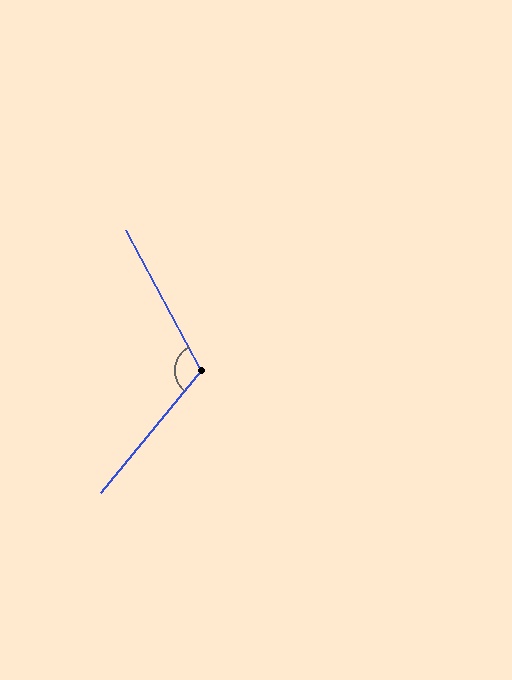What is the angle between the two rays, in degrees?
Approximately 113 degrees.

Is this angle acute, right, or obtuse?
It is obtuse.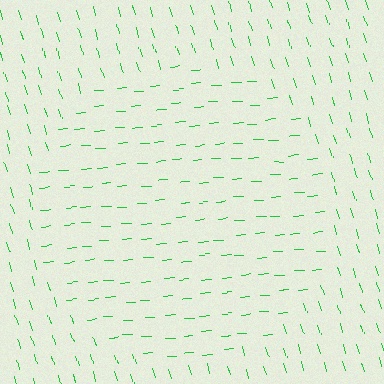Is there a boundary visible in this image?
Yes, there is a texture boundary formed by a change in line orientation.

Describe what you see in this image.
The image is filled with small green line segments. A circle region in the image has lines oriented differently from the surrounding lines, creating a visible texture boundary.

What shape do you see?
I see a circle.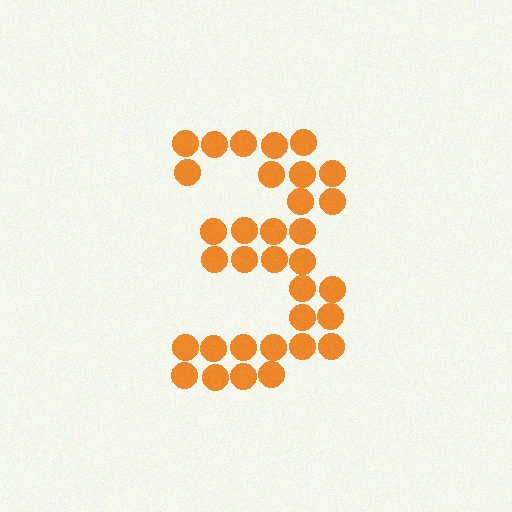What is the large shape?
The large shape is the digit 3.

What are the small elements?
The small elements are circles.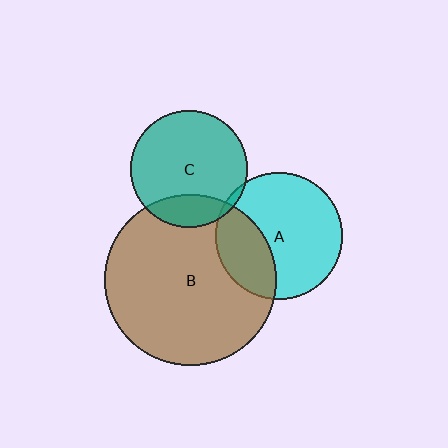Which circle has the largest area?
Circle B (brown).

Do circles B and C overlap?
Yes.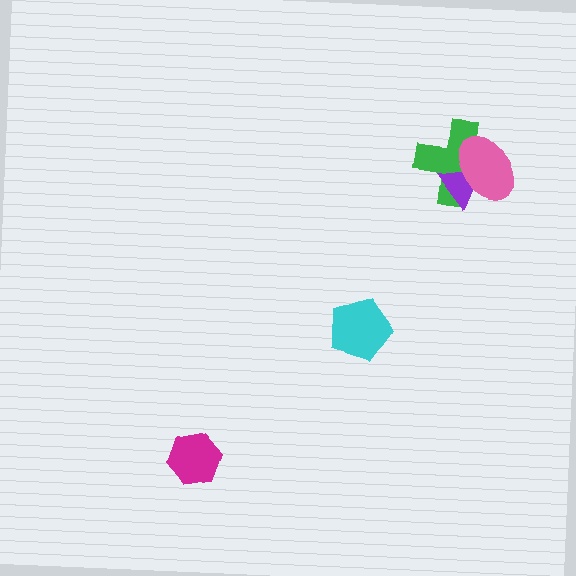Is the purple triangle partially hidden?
Yes, it is partially covered by another shape.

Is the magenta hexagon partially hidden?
No, no other shape covers it.